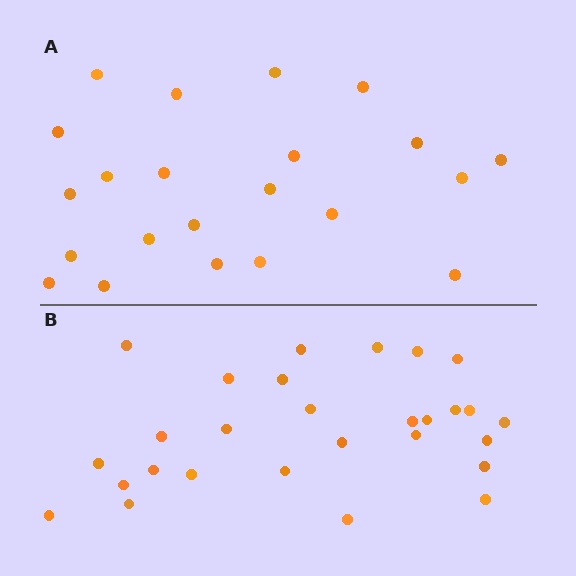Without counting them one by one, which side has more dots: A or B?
Region B (the bottom region) has more dots.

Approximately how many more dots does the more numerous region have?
Region B has about 6 more dots than region A.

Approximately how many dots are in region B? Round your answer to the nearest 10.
About 30 dots. (The exact count is 28, which rounds to 30.)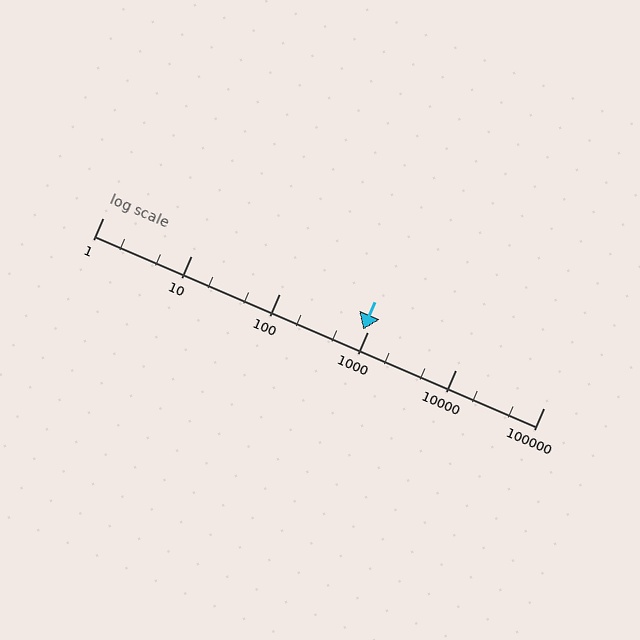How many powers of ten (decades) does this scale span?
The scale spans 5 decades, from 1 to 100000.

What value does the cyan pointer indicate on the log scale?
The pointer indicates approximately 900.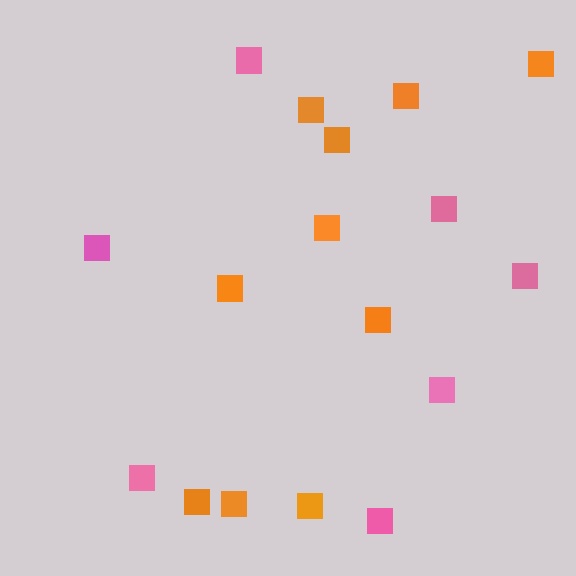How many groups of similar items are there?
There are 2 groups: one group of pink squares (7) and one group of orange squares (10).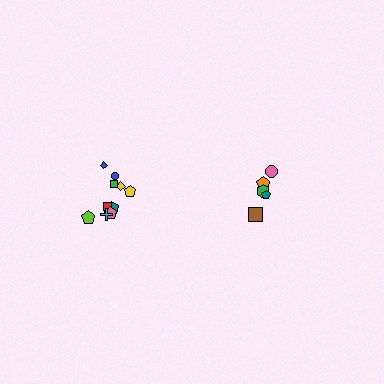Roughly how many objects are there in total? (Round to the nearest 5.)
Roughly 15 objects in total.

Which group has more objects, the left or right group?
The left group.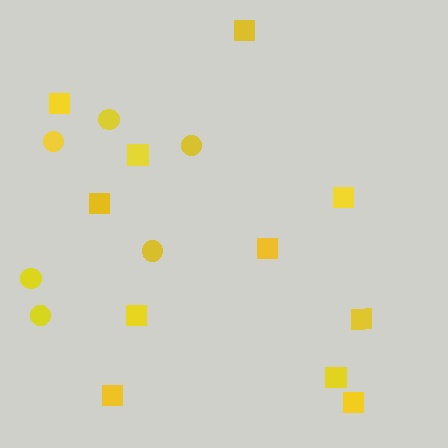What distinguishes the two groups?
There are 2 groups: one group of squares (11) and one group of circles (6).